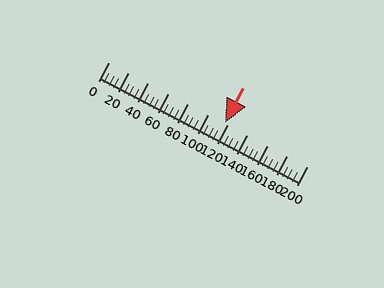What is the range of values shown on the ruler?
The ruler shows values from 0 to 200.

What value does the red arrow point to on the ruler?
The red arrow points to approximately 118.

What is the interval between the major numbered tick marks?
The major tick marks are spaced 20 units apart.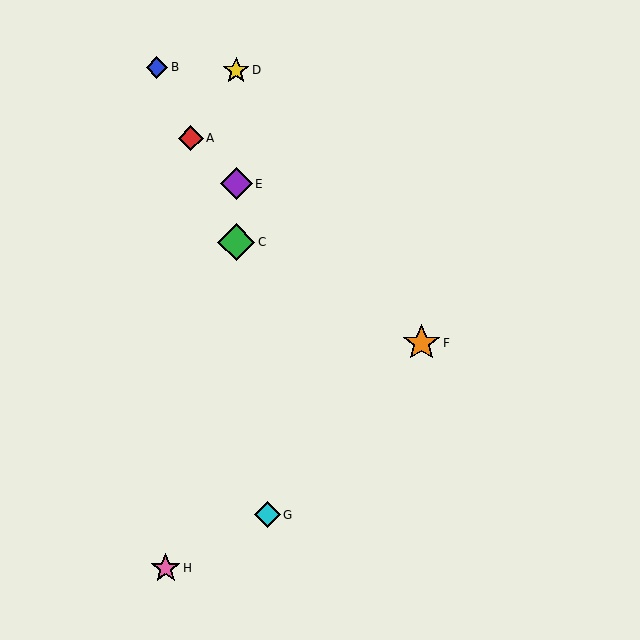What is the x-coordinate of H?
Object H is at x≈166.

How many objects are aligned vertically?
3 objects (C, D, E) are aligned vertically.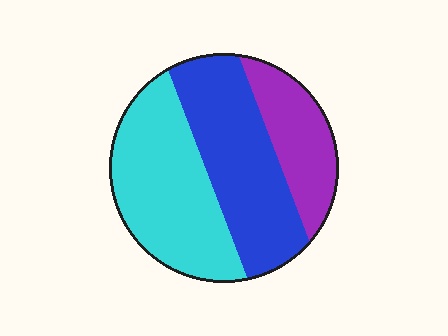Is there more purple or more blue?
Blue.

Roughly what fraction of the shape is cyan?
Cyan takes up about two fifths (2/5) of the shape.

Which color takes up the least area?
Purple, at roughly 20%.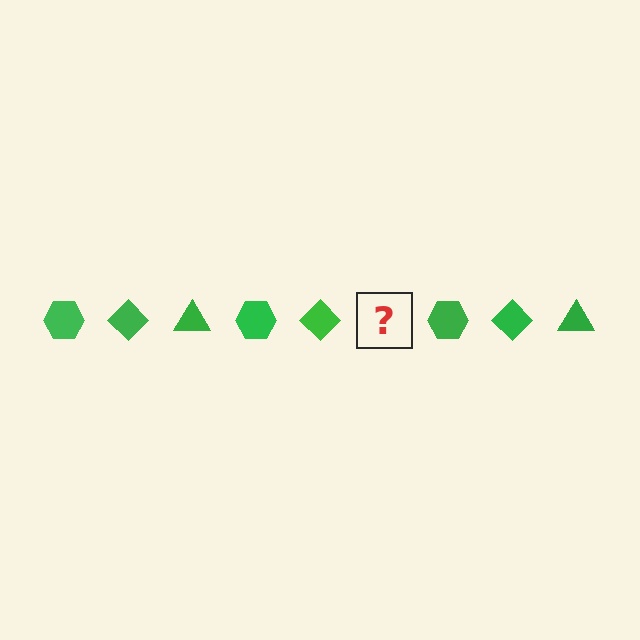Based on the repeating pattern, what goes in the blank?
The blank should be a green triangle.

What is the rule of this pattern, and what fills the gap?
The rule is that the pattern cycles through hexagon, diamond, triangle shapes in green. The gap should be filled with a green triangle.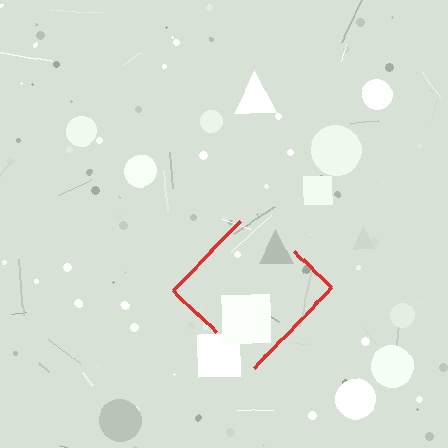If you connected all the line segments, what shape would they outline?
They would outline a diamond.